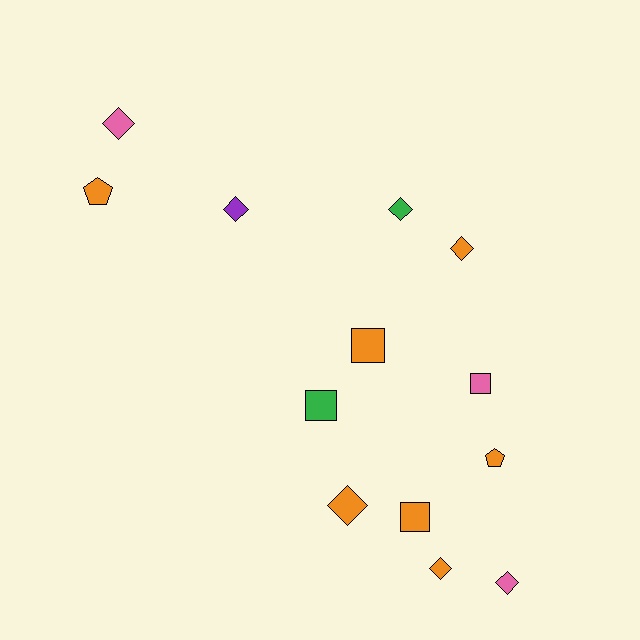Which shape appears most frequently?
Diamond, with 7 objects.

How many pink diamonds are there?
There are 2 pink diamonds.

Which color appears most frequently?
Orange, with 7 objects.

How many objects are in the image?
There are 13 objects.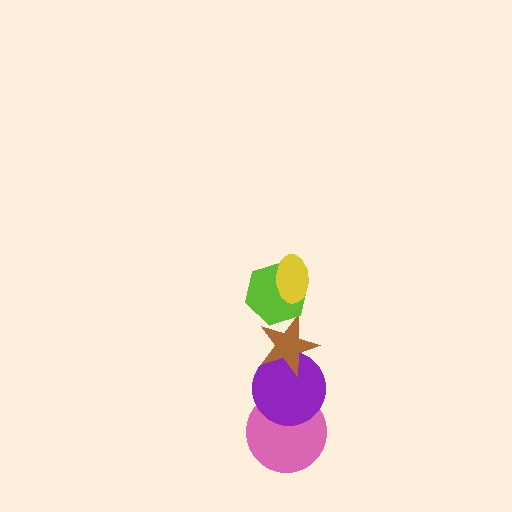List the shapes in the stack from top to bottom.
From top to bottom: the yellow ellipse, the lime hexagon, the brown star, the purple circle, the pink circle.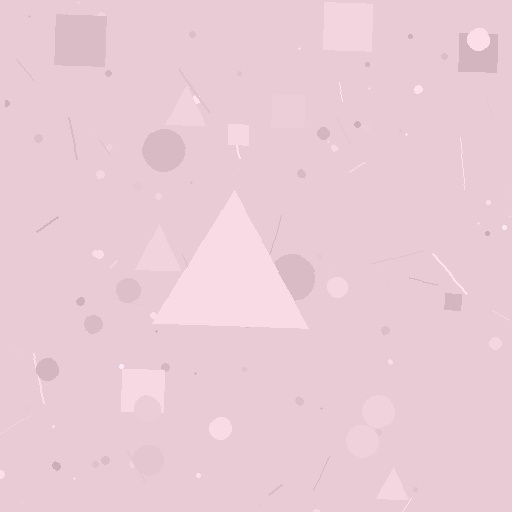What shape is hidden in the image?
A triangle is hidden in the image.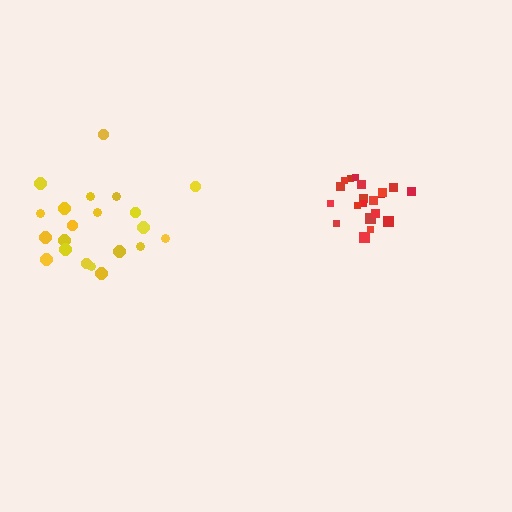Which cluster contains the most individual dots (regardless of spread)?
Red (21).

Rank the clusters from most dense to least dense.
red, yellow.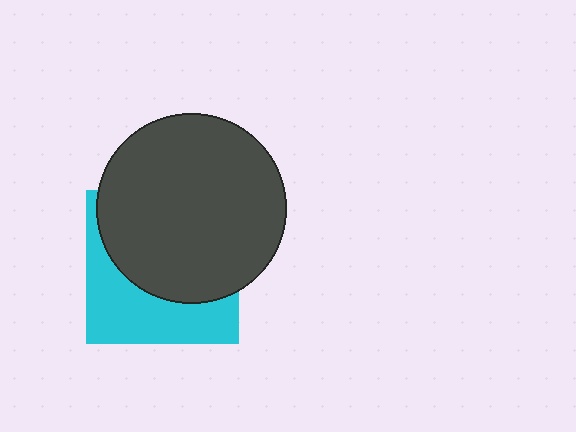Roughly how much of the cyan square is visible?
A small part of it is visible (roughly 40%).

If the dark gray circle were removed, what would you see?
You would see the complete cyan square.